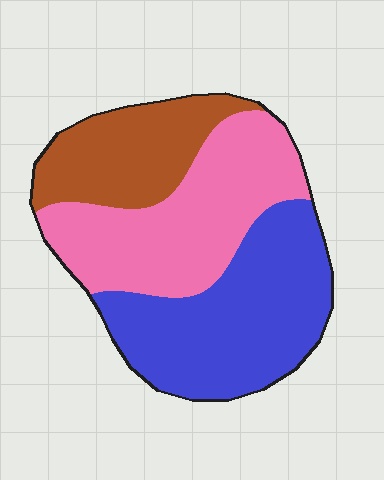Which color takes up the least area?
Brown, at roughly 25%.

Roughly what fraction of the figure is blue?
Blue covers roughly 40% of the figure.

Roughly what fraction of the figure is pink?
Pink covers around 35% of the figure.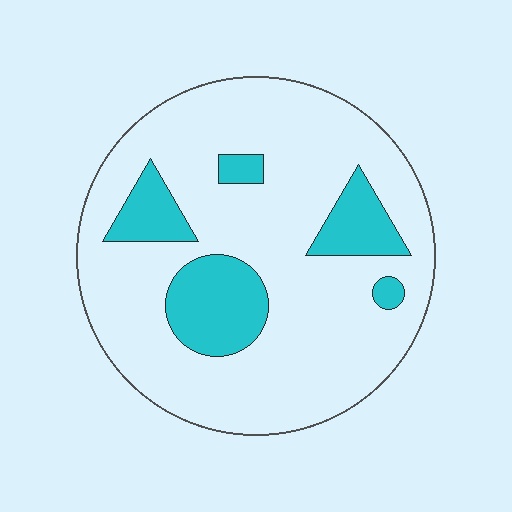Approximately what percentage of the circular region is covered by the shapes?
Approximately 20%.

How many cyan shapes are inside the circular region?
5.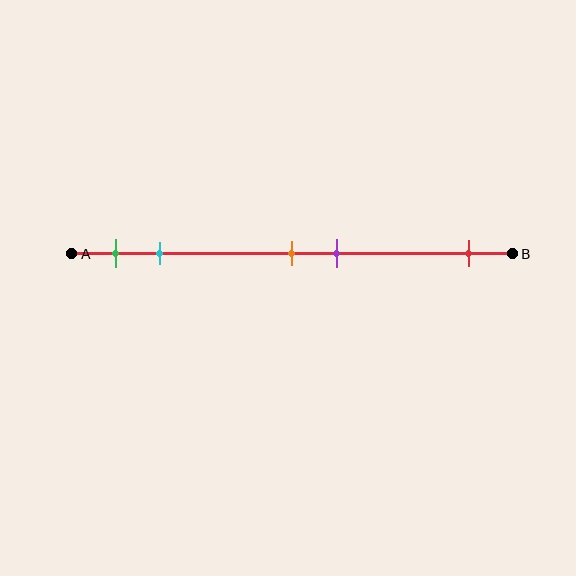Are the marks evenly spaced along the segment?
No, the marks are not evenly spaced.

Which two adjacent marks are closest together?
The orange and purple marks are the closest adjacent pair.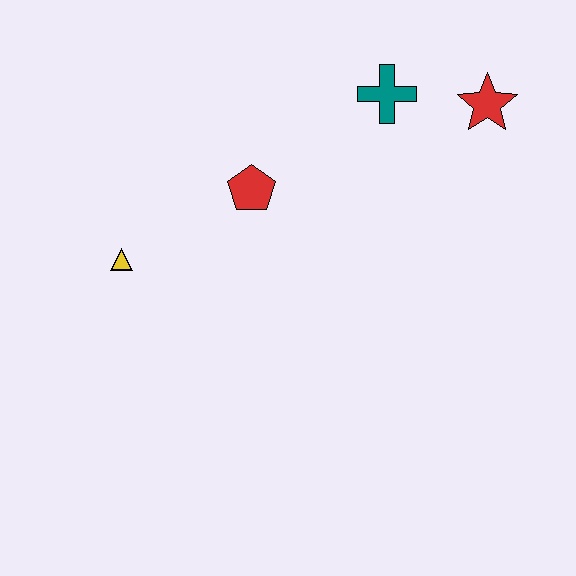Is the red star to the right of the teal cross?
Yes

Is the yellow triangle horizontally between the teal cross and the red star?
No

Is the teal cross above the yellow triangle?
Yes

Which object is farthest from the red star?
The yellow triangle is farthest from the red star.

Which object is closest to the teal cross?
The red star is closest to the teal cross.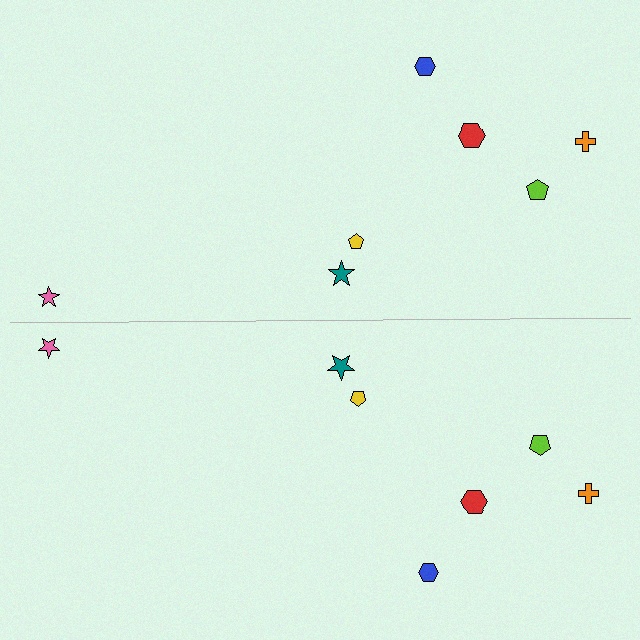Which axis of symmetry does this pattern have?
The pattern has a horizontal axis of symmetry running through the center of the image.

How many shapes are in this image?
There are 14 shapes in this image.